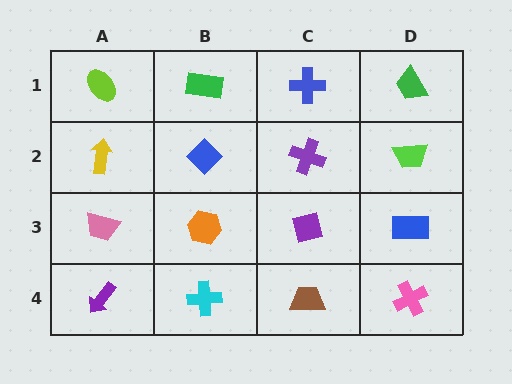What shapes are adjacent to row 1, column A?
A yellow arrow (row 2, column A), a green rectangle (row 1, column B).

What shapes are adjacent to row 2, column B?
A green rectangle (row 1, column B), an orange hexagon (row 3, column B), a yellow arrow (row 2, column A), a purple cross (row 2, column C).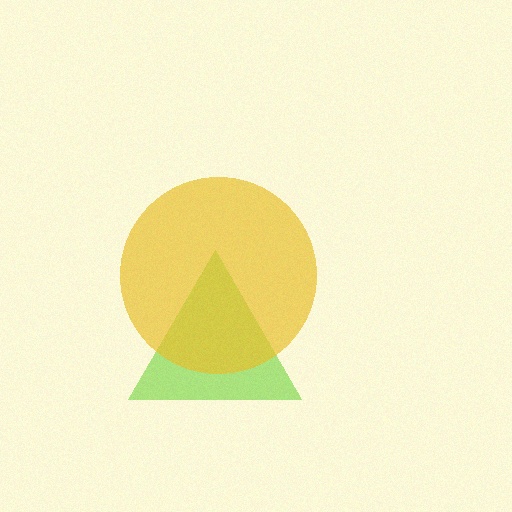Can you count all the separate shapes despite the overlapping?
Yes, there are 2 separate shapes.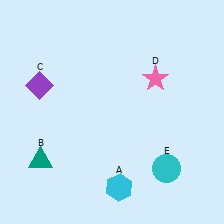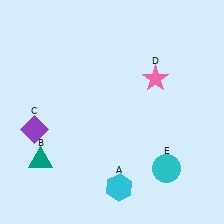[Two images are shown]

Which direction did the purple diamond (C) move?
The purple diamond (C) moved down.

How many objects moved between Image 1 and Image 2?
1 object moved between the two images.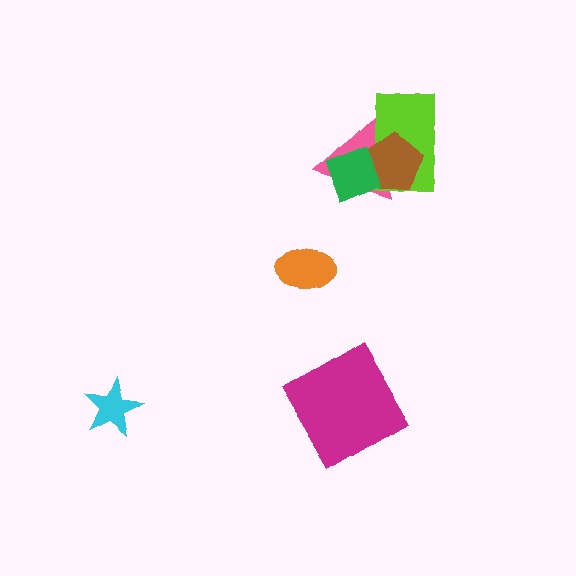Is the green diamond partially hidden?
No, no other shape covers it.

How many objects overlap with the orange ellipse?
0 objects overlap with the orange ellipse.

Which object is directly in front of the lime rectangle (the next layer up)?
The brown pentagon is directly in front of the lime rectangle.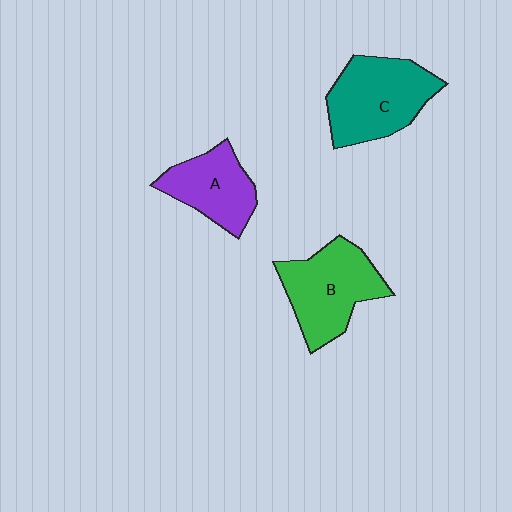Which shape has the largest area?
Shape C (teal).